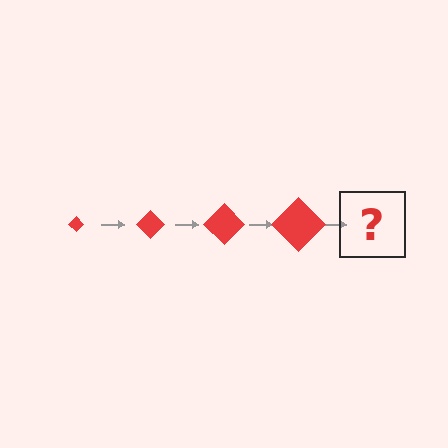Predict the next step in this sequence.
The next step is a red diamond, larger than the previous one.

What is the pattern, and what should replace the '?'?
The pattern is that the diamond gets progressively larger each step. The '?' should be a red diamond, larger than the previous one.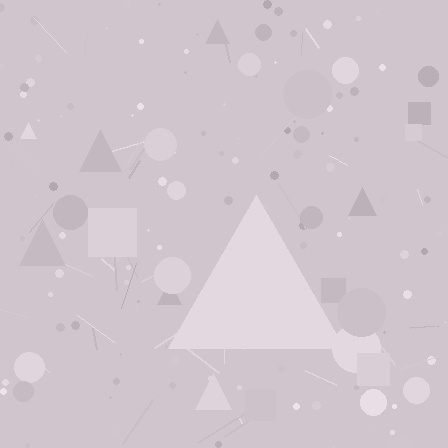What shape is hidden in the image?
A triangle is hidden in the image.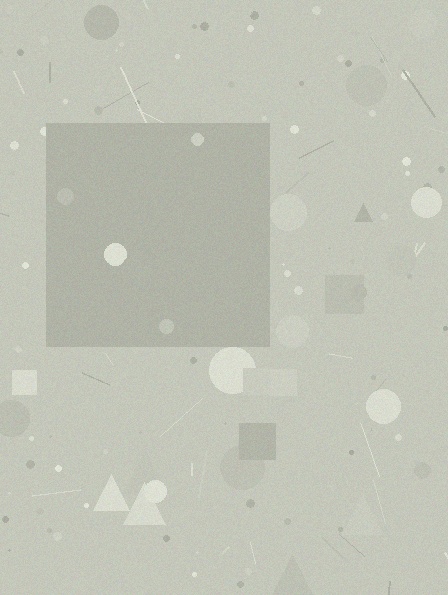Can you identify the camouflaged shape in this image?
The camouflaged shape is a square.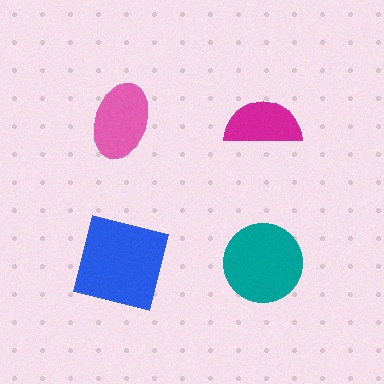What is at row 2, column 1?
A blue square.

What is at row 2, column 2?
A teal circle.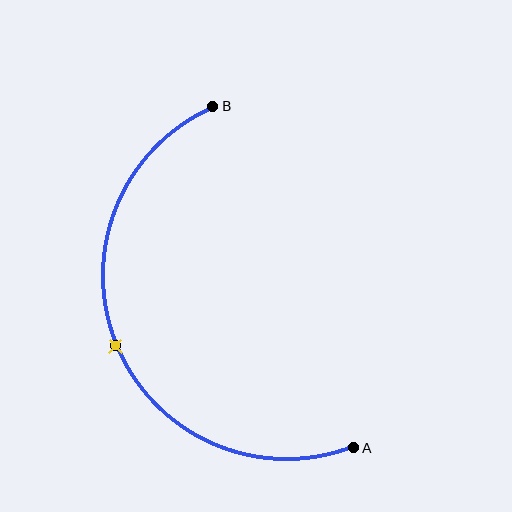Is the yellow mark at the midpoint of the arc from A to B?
Yes. The yellow mark lies on the arc at equal arc-length from both A and B — it is the arc midpoint.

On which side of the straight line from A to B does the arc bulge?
The arc bulges to the left of the straight line connecting A and B.